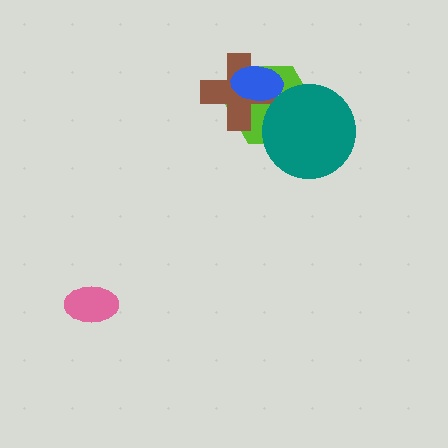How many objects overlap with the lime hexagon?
3 objects overlap with the lime hexagon.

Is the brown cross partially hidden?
Yes, it is partially covered by another shape.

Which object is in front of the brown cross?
The blue ellipse is in front of the brown cross.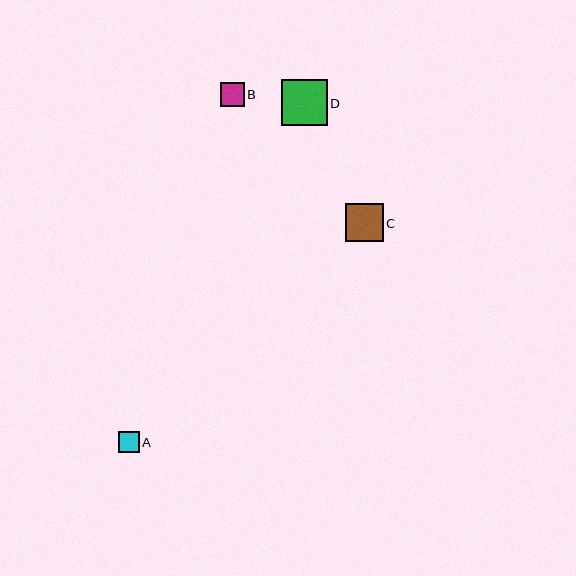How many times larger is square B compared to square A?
Square B is approximately 1.1 times the size of square A.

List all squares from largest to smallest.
From largest to smallest: D, C, B, A.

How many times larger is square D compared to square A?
Square D is approximately 2.1 times the size of square A.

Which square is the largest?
Square D is the largest with a size of approximately 45 pixels.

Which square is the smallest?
Square A is the smallest with a size of approximately 21 pixels.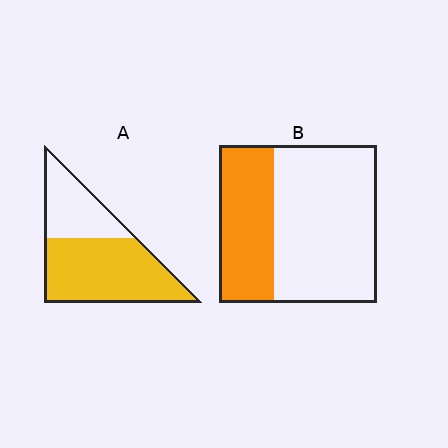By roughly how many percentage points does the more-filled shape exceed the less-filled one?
By roughly 30 percentage points (A over B).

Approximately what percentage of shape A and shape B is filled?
A is approximately 65% and B is approximately 35%.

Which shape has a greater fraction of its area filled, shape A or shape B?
Shape A.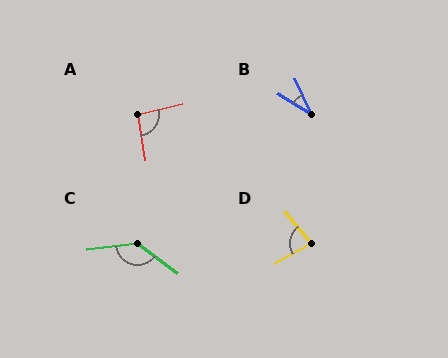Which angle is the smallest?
B, at approximately 33 degrees.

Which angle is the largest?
C, at approximately 137 degrees.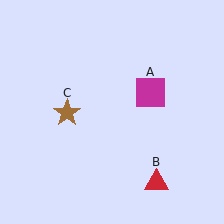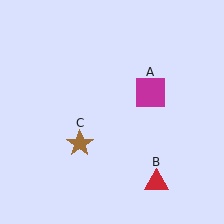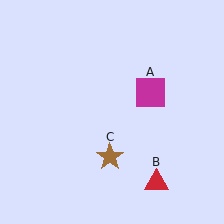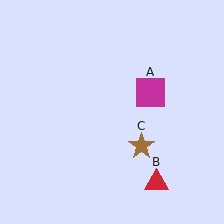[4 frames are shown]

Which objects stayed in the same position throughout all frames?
Magenta square (object A) and red triangle (object B) remained stationary.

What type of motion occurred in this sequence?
The brown star (object C) rotated counterclockwise around the center of the scene.